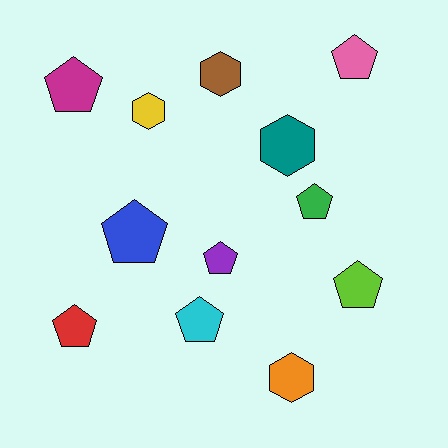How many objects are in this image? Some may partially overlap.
There are 12 objects.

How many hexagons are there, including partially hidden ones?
There are 4 hexagons.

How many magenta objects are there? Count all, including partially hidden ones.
There is 1 magenta object.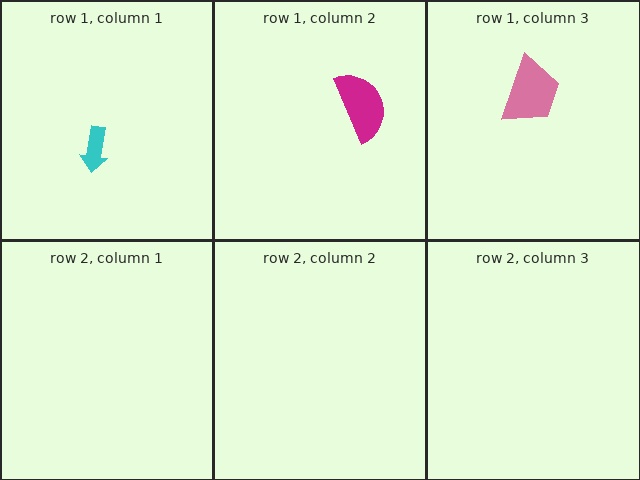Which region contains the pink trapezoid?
The row 1, column 3 region.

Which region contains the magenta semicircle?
The row 1, column 2 region.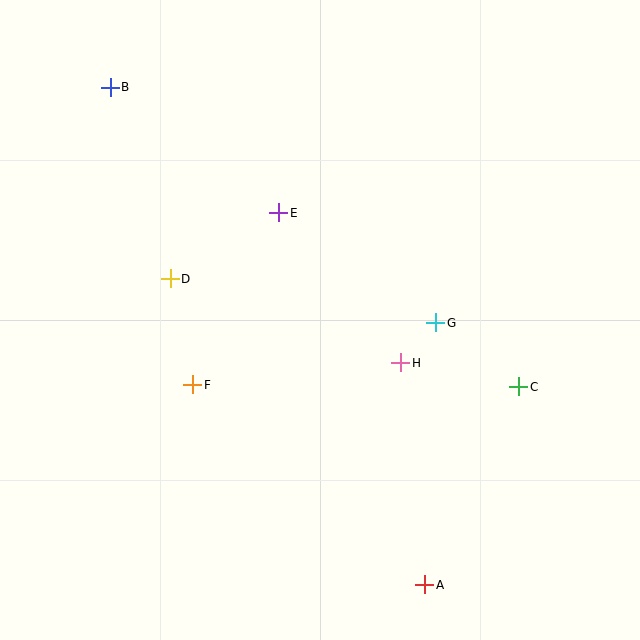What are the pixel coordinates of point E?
Point E is at (279, 213).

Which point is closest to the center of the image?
Point H at (401, 363) is closest to the center.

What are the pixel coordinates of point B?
Point B is at (110, 87).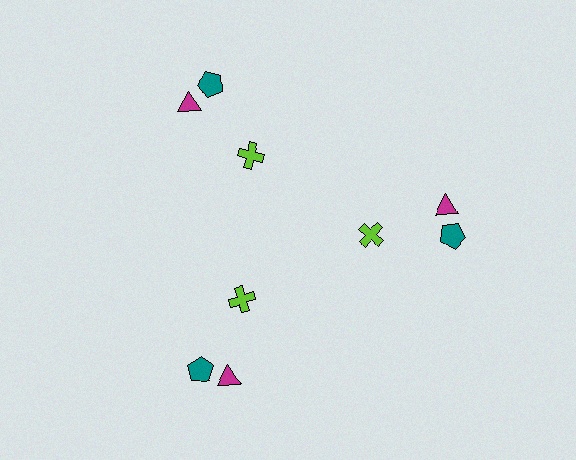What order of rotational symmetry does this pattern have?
This pattern has 3-fold rotational symmetry.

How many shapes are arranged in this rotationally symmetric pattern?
There are 9 shapes, arranged in 3 groups of 3.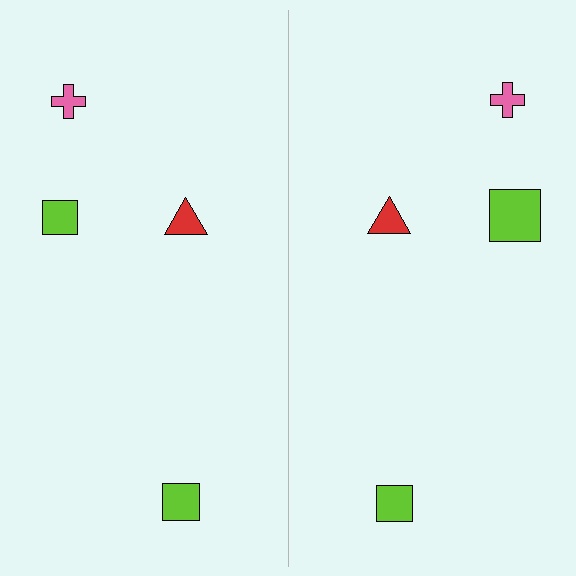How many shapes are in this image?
There are 8 shapes in this image.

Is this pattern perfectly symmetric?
No, the pattern is not perfectly symmetric. The lime square on the right side has a different size than its mirror counterpart.